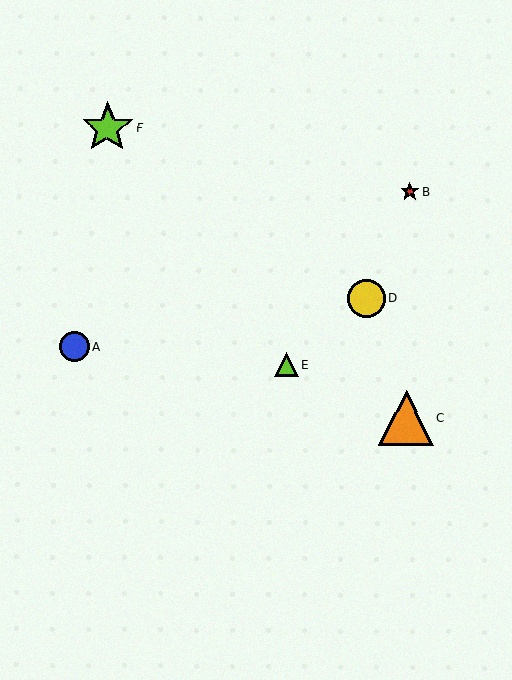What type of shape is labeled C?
Shape C is an orange triangle.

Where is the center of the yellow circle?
The center of the yellow circle is at (367, 298).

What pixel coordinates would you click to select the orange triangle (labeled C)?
Click at (406, 418) to select the orange triangle C.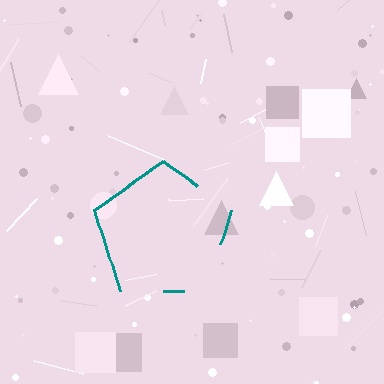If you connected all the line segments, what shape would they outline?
They would outline a pentagon.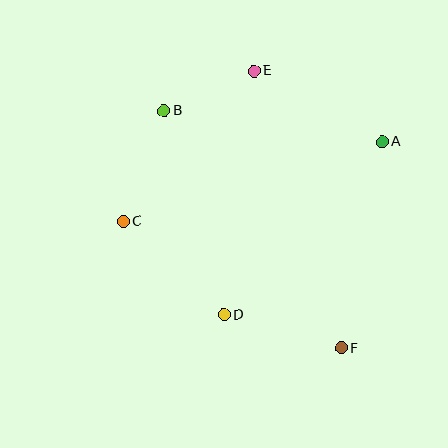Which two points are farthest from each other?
Points B and F are farthest from each other.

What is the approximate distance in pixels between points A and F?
The distance between A and F is approximately 210 pixels.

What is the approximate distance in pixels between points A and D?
The distance between A and D is approximately 234 pixels.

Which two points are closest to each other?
Points B and E are closest to each other.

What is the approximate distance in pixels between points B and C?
The distance between B and C is approximately 118 pixels.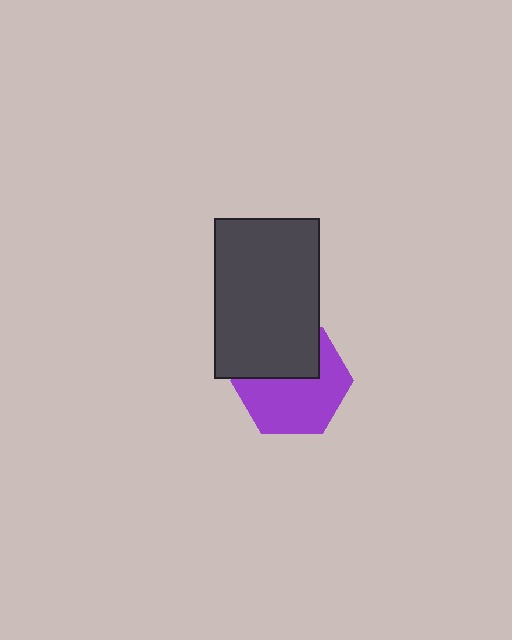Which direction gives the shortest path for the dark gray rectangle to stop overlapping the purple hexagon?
Moving up gives the shortest separation.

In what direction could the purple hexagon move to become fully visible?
The purple hexagon could move down. That would shift it out from behind the dark gray rectangle entirely.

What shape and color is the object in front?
The object in front is a dark gray rectangle.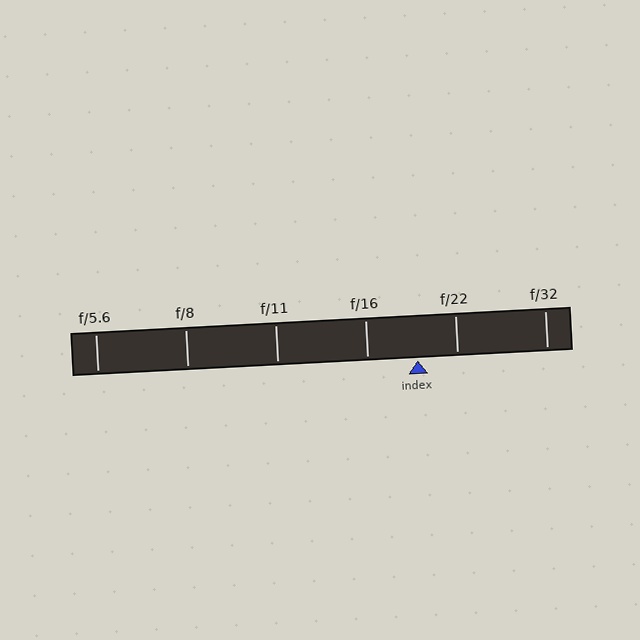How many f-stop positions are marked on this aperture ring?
There are 6 f-stop positions marked.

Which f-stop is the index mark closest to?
The index mark is closest to f/22.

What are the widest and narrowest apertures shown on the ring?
The widest aperture shown is f/5.6 and the narrowest is f/32.